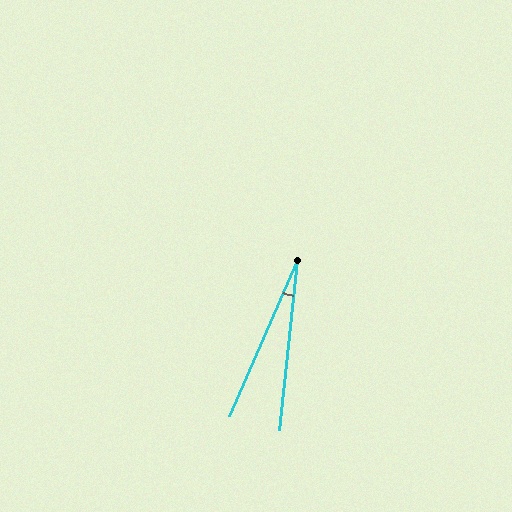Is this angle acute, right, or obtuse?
It is acute.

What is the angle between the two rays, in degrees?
Approximately 18 degrees.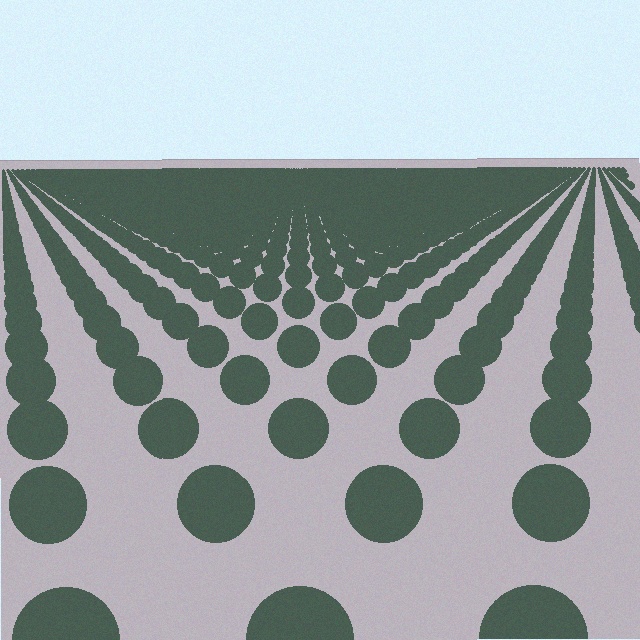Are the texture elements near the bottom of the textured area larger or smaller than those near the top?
Larger. Near the bottom, elements are closer to the viewer and appear at a bigger on-screen size.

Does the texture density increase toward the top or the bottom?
Density increases toward the top.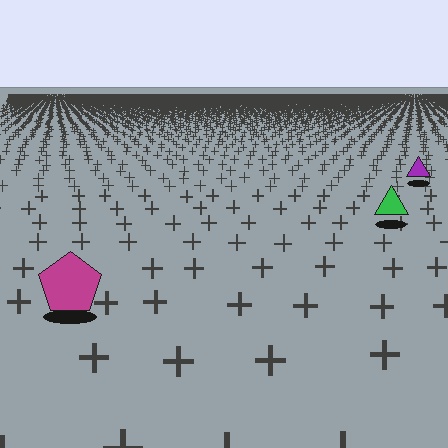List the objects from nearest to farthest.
From nearest to farthest: the magenta pentagon, the green triangle, the purple triangle.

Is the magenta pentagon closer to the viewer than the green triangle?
Yes. The magenta pentagon is closer — you can tell from the texture gradient: the ground texture is coarser near it.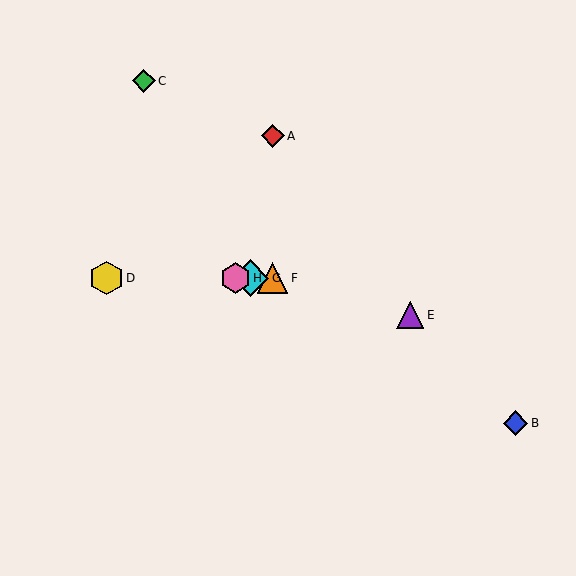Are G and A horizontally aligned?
No, G is at y≈278 and A is at y≈136.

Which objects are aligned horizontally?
Objects D, F, G, H are aligned horizontally.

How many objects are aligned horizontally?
4 objects (D, F, G, H) are aligned horizontally.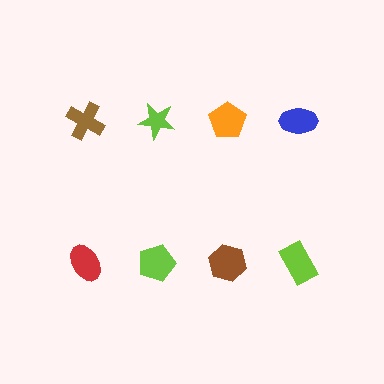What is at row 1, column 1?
A brown cross.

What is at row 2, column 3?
A brown hexagon.